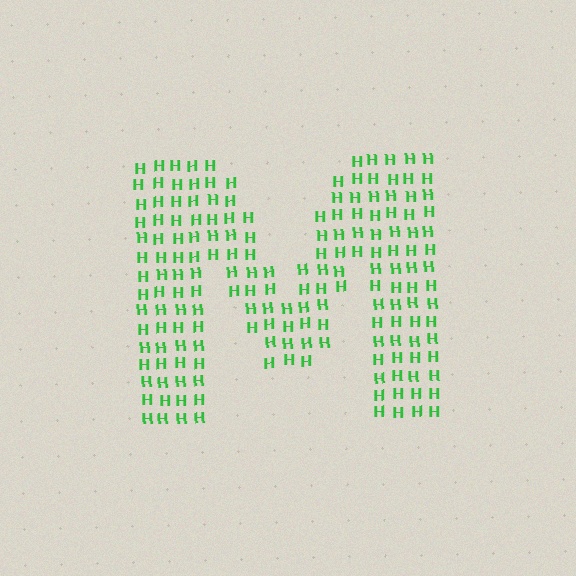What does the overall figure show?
The overall figure shows the letter M.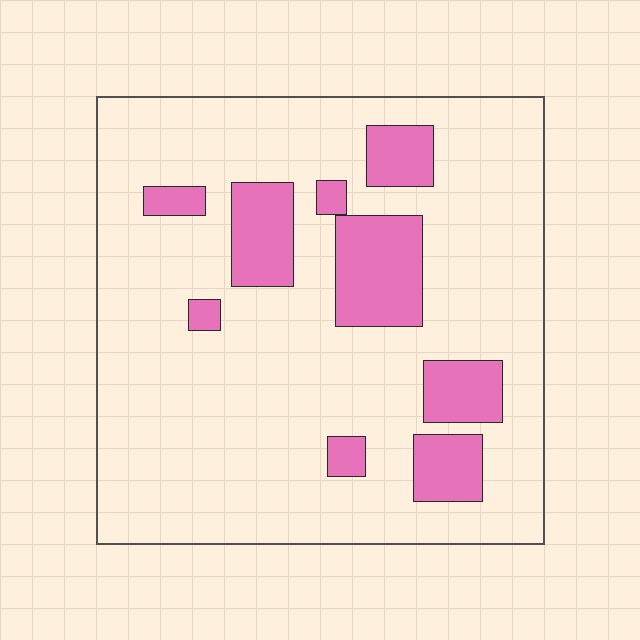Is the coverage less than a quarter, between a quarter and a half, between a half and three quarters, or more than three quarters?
Less than a quarter.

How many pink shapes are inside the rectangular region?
9.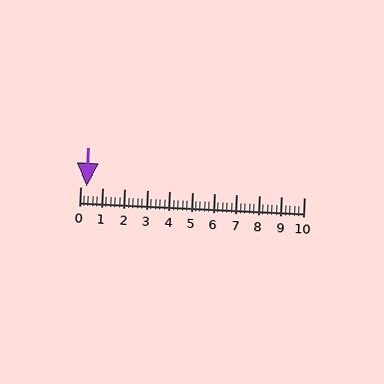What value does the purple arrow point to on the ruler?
The purple arrow points to approximately 0.3.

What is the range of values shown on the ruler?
The ruler shows values from 0 to 10.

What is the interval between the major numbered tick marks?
The major tick marks are spaced 1 units apart.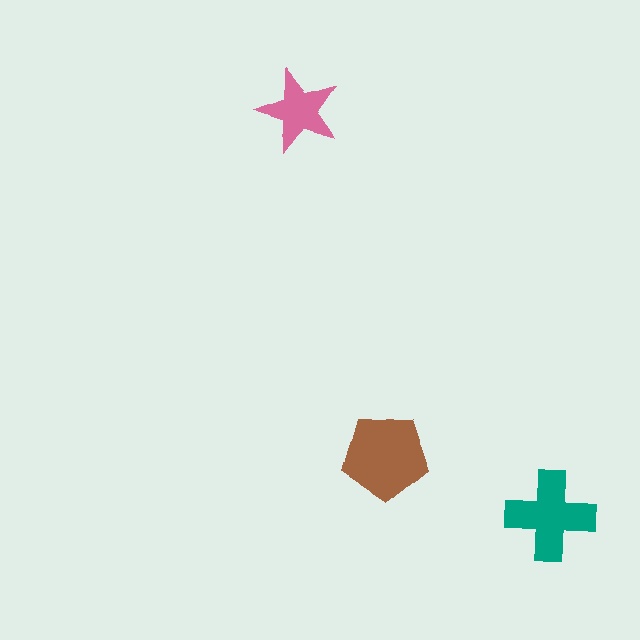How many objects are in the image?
There are 3 objects in the image.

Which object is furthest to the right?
The teal cross is rightmost.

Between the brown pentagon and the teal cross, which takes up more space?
The brown pentagon.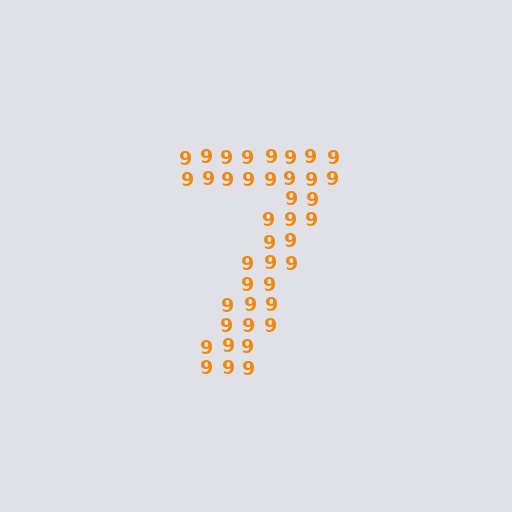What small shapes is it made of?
It is made of small digit 9's.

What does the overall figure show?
The overall figure shows the digit 7.